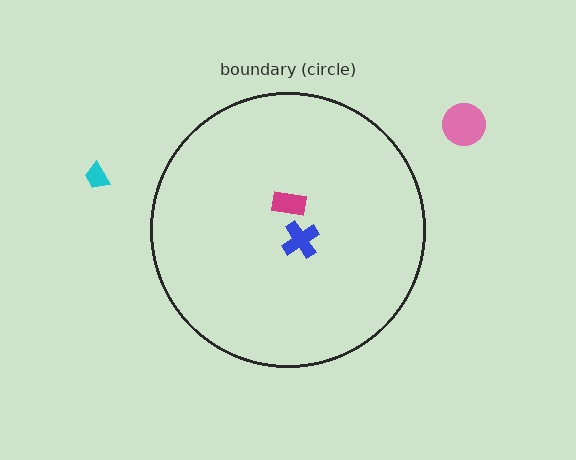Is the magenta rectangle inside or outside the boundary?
Inside.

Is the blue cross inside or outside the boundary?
Inside.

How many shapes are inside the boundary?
2 inside, 2 outside.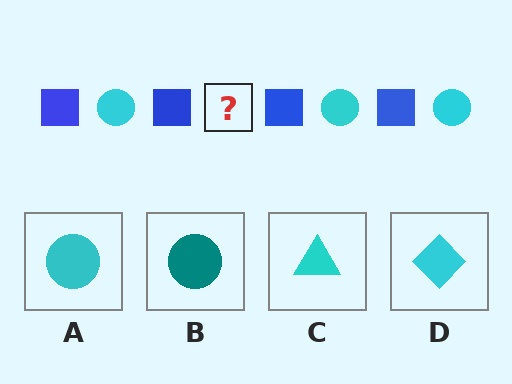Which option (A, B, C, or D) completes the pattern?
A.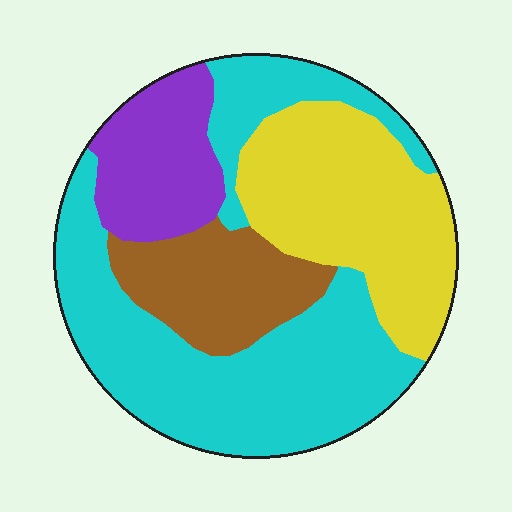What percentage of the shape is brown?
Brown takes up about one sixth (1/6) of the shape.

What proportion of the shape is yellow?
Yellow covers about 25% of the shape.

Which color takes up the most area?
Cyan, at roughly 45%.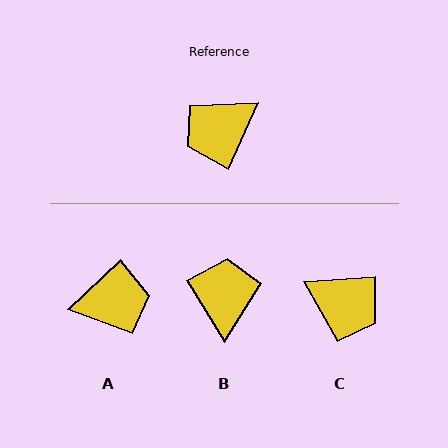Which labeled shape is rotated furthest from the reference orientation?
A, about 157 degrees away.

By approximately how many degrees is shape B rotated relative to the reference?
Approximately 124 degrees clockwise.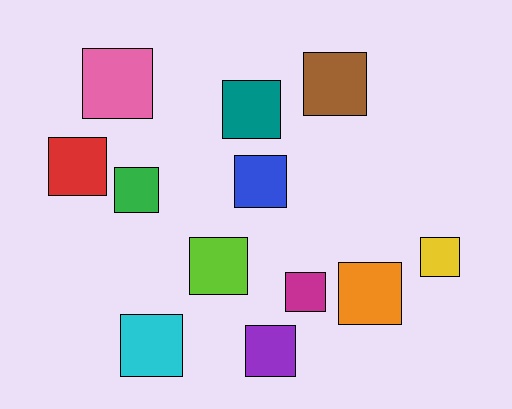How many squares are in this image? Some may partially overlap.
There are 12 squares.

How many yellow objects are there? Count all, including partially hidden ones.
There is 1 yellow object.